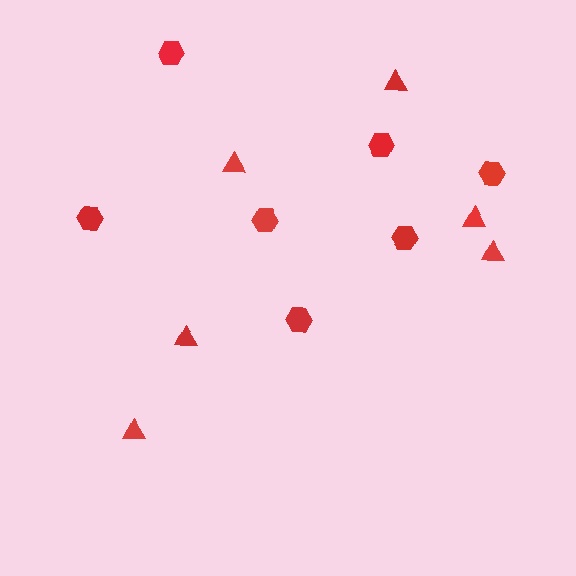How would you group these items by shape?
There are 2 groups: one group of hexagons (7) and one group of triangles (6).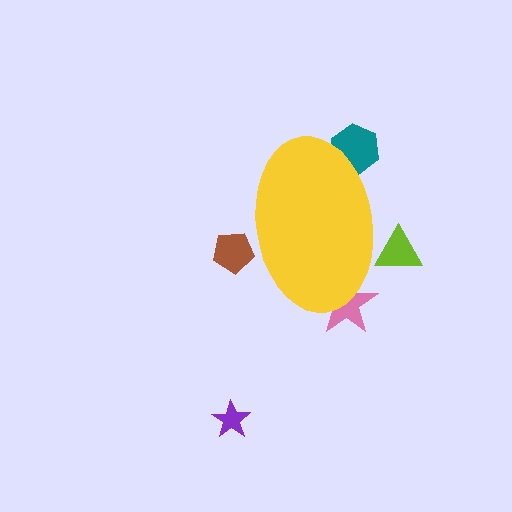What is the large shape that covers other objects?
A yellow ellipse.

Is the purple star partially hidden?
No, the purple star is fully visible.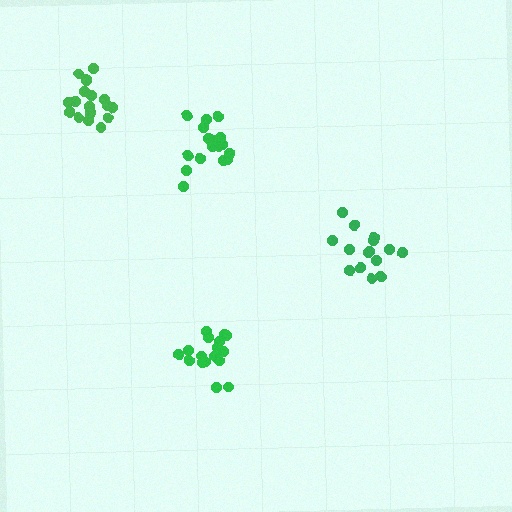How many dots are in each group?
Group 1: 15 dots, Group 2: 18 dots, Group 3: 18 dots, Group 4: 19 dots (70 total).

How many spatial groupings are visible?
There are 4 spatial groupings.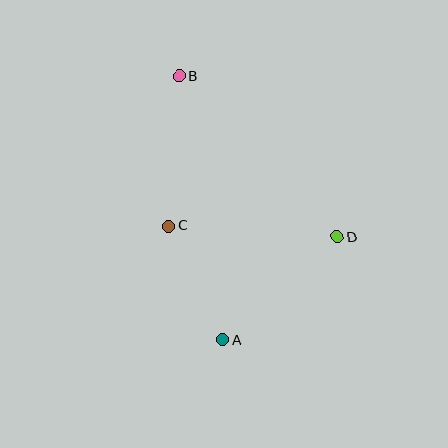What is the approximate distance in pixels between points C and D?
The distance between C and D is approximately 169 pixels.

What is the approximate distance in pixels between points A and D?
The distance between A and D is approximately 154 pixels.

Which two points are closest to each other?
Points A and C are closest to each other.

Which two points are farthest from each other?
Points A and B are farthest from each other.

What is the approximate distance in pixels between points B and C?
The distance between B and C is approximately 150 pixels.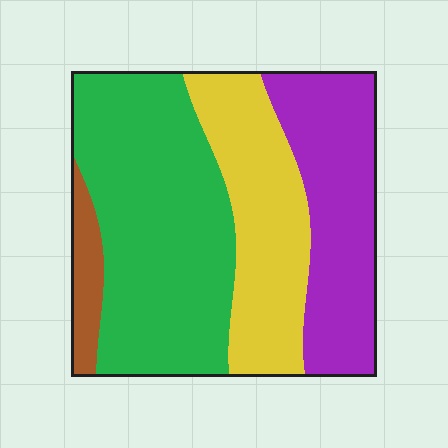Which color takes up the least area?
Brown, at roughly 5%.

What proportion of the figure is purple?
Purple covers around 25% of the figure.